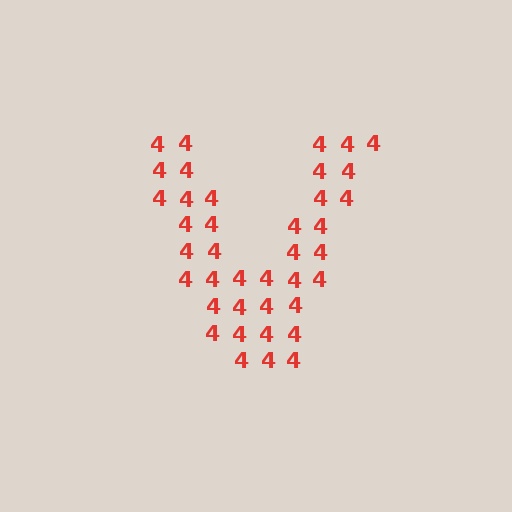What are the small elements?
The small elements are digit 4's.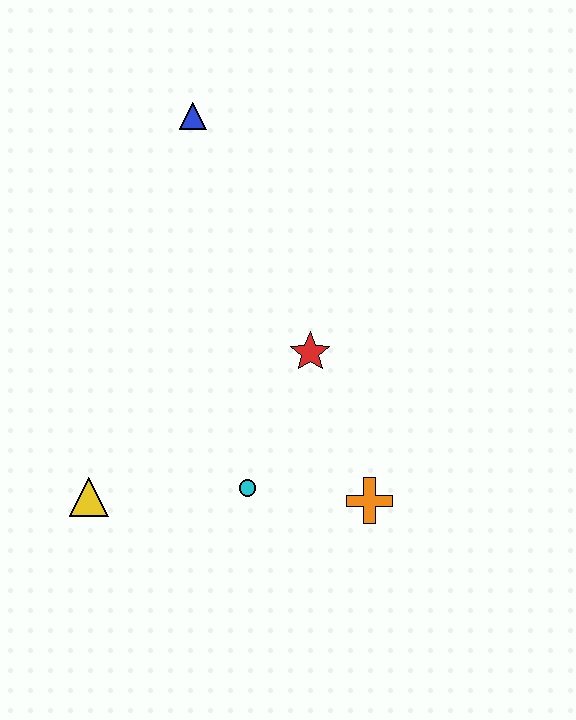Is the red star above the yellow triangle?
Yes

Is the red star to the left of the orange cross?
Yes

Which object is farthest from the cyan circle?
The blue triangle is farthest from the cyan circle.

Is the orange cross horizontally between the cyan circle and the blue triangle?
No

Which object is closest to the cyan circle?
The orange cross is closest to the cyan circle.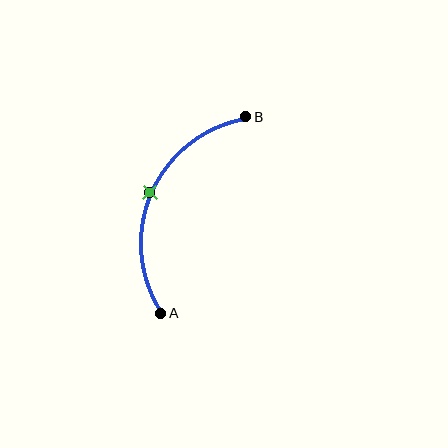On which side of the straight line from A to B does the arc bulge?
The arc bulges to the left of the straight line connecting A and B.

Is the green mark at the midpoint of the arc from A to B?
Yes. The green mark lies on the arc at equal arc-length from both A and B — it is the arc midpoint.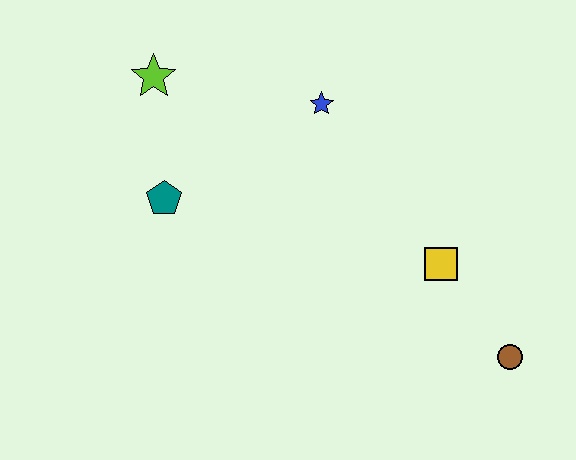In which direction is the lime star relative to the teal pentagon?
The lime star is above the teal pentagon.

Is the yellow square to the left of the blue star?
No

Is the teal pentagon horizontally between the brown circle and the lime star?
Yes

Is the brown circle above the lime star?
No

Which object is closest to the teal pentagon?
The lime star is closest to the teal pentagon.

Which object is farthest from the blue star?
The brown circle is farthest from the blue star.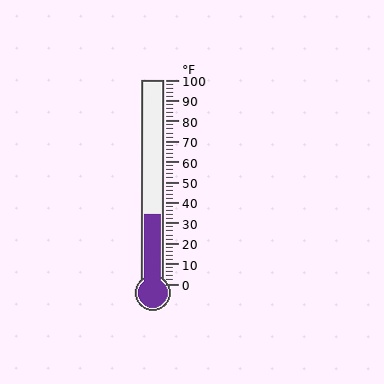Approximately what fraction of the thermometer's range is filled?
The thermometer is filled to approximately 35% of its range.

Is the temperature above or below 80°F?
The temperature is below 80°F.